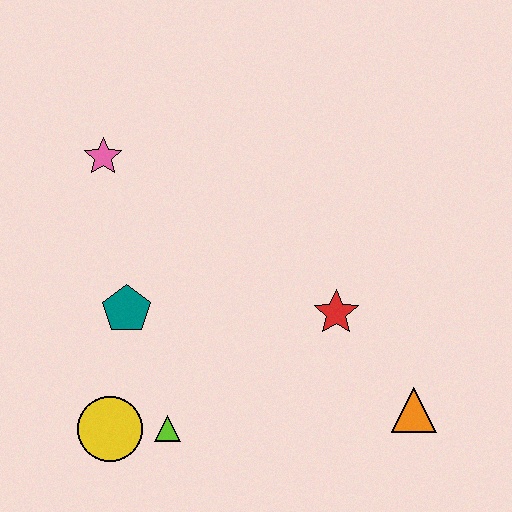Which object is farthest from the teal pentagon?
The orange triangle is farthest from the teal pentagon.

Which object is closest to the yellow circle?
The lime triangle is closest to the yellow circle.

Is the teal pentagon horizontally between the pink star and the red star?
Yes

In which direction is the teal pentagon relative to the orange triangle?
The teal pentagon is to the left of the orange triangle.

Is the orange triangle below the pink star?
Yes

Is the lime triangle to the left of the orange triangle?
Yes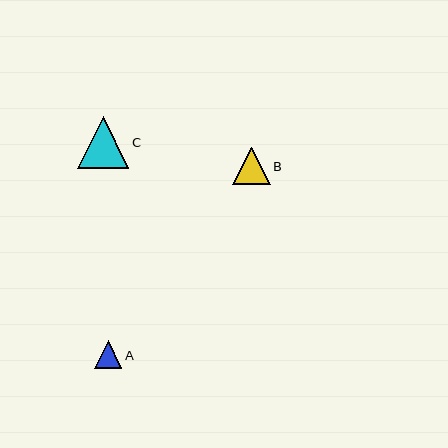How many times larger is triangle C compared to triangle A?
Triangle C is approximately 1.9 times the size of triangle A.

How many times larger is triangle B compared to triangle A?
Triangle B is approximately 1.4 times the size of triangle A.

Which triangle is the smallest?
Triangle A is the smallest with a size of approximately 27 pixels.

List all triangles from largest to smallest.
From largest to smallest: C, B, A.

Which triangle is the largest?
Triangle C is the largest with a size of approximately 51 pixels.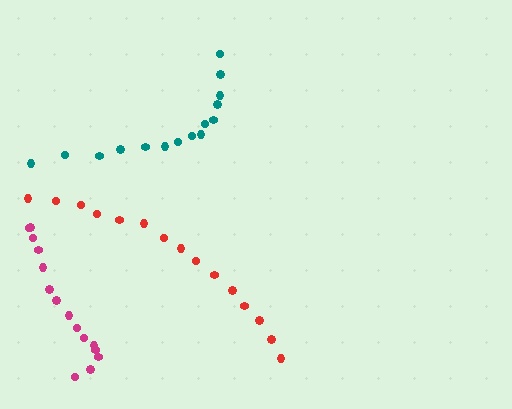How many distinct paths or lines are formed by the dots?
There are 3 distinct paths.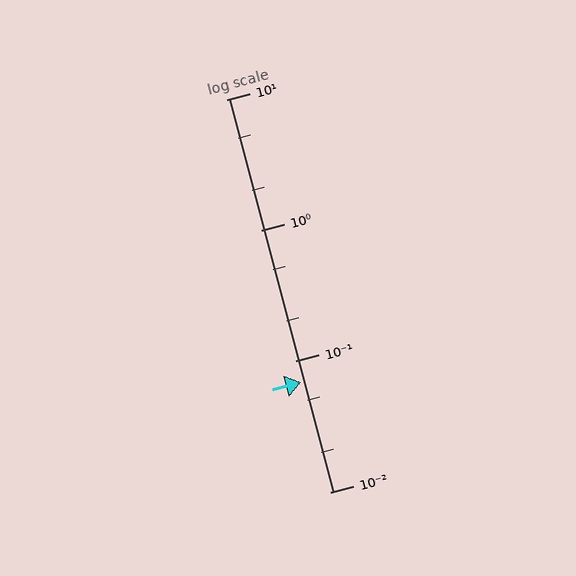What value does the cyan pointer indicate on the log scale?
The pointer indicates approximately 0.069.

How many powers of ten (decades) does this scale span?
The scale spans 3 decades, from 0.01 to 10.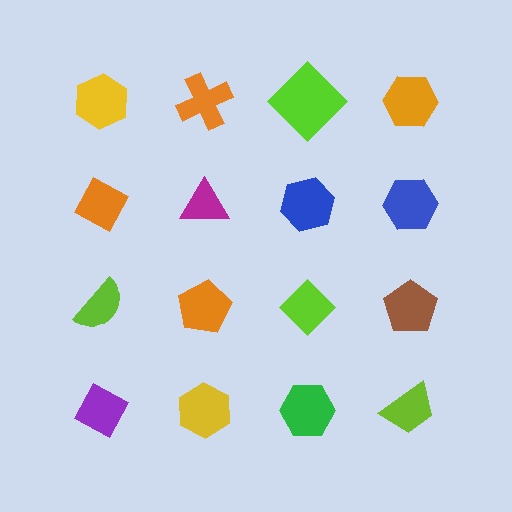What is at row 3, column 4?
A brown pentagon.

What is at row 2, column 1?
An orange diamond.